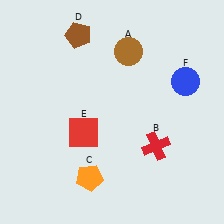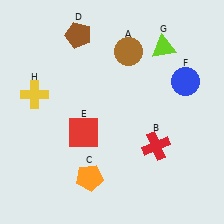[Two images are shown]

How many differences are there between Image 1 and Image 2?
There are 2 differences between the two images.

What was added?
A lime triangle (G), a yellow cross (H) were added in Image 2.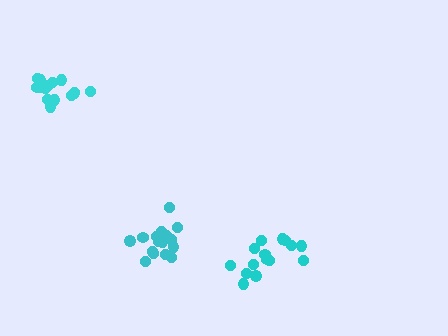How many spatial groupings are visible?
There are 3 spatial groupings.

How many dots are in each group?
Group 1: 15 dots, Group 2: 15 dots, Group 3: 17 dots (47 total).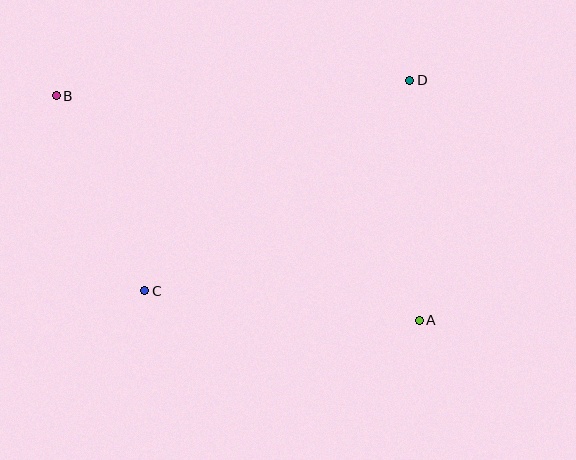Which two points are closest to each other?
Points B and C are closest to each other.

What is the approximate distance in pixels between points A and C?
The distance between A and C is approximately 276 pixels.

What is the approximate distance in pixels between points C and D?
The distance between C and D is approximately 339 pixels.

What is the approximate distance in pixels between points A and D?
The distance between A and D is approximately 240 pixels.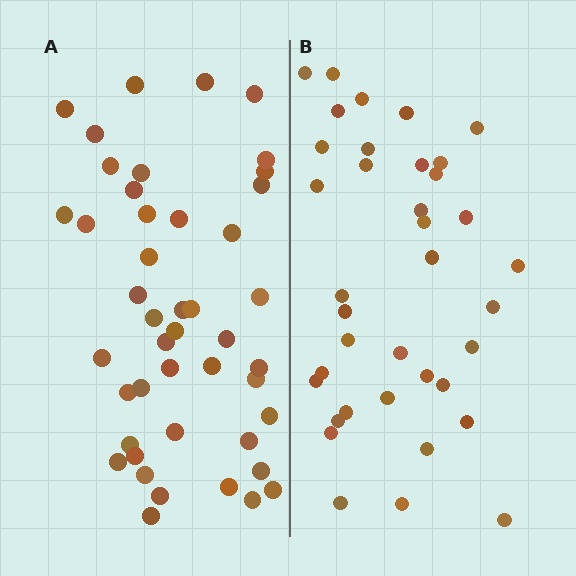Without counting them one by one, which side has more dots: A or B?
Region A (the left region) has more dots.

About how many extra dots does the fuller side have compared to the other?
Region A has roughly 8 or so more dots than region B.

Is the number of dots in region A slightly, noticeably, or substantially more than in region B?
Region A has only slightly more — the two regions are fairly close. The ratio is roughly 1.2 to 1.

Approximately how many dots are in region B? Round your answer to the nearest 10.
About 40 dots. (The exact count is 37, which rounds to 40.)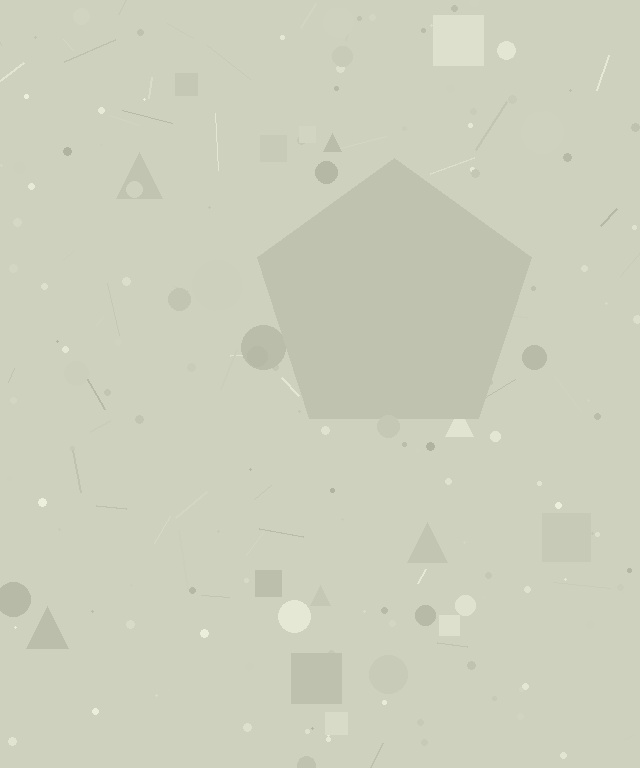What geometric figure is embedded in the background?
A pentagon is embedded in the background.